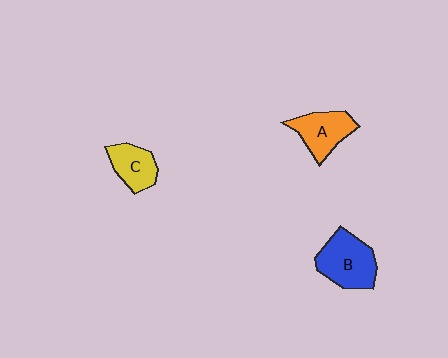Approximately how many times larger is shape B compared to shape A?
Approximately 1.3 times.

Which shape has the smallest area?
Shape C (yellow).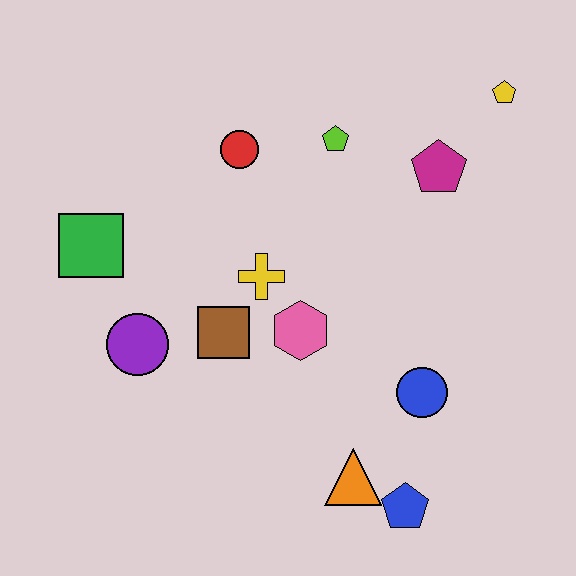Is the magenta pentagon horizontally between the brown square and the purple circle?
No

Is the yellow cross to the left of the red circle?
No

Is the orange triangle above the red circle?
No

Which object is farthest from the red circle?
The blue pentagon is farthest from the red circle.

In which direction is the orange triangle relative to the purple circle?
The orange triangle is to the right of the purple circle.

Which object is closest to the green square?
The purple circle is closest to the green square.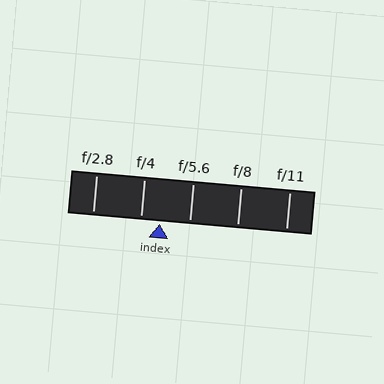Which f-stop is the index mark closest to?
The index mark is closest to f/4.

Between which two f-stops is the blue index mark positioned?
The index mark is between f/4 and f/5.6.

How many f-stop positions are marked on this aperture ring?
There are 5 f-stop positions marked.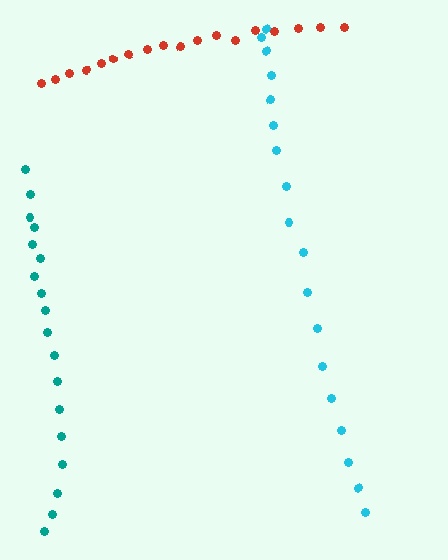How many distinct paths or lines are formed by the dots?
There are 3 distinct paths.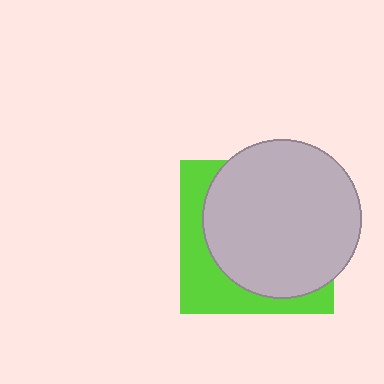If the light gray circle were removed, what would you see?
You would see the complete lime square.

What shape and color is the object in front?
The object in front is a light gray circle.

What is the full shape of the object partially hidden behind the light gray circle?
The partially hidden object is a lime square.